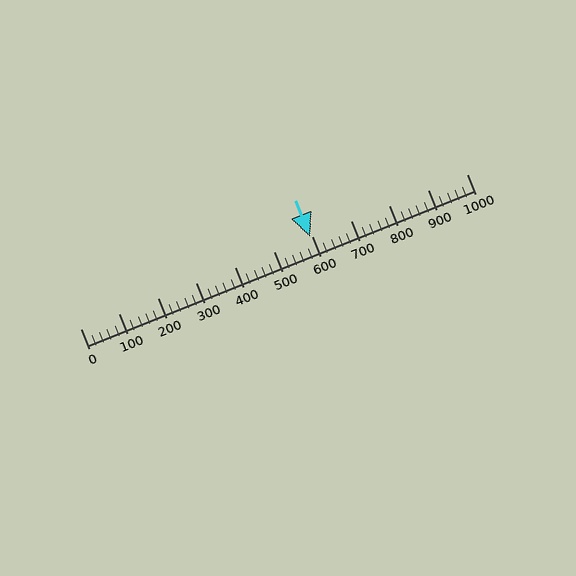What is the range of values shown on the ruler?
The ruler shows values from 0 to 1000.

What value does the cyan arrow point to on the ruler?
The cyan arrow points to approximately 595.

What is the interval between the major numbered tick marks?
The major tick marks are spaced 100 units apart.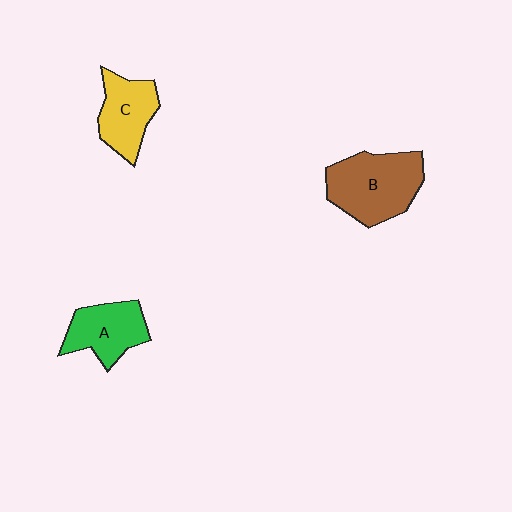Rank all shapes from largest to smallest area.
From largest to smallest: B (brown), A (green), C (yellow).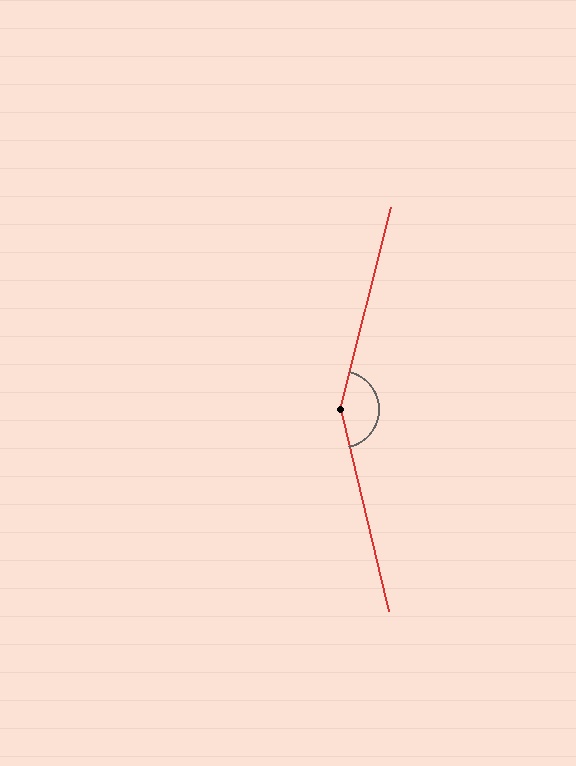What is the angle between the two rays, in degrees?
Approximately 153 degrees.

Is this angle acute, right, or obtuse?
It is obtuse.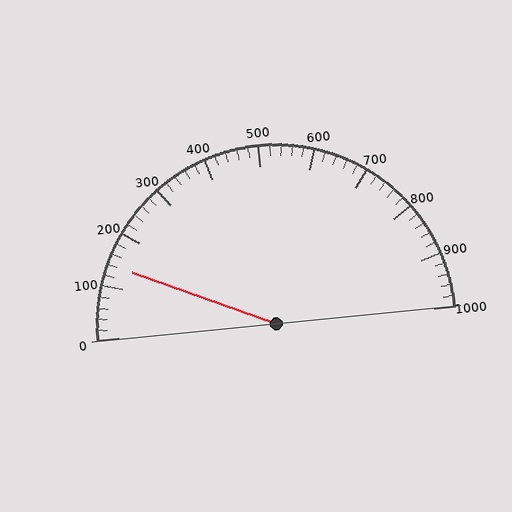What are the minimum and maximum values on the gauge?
The gauge ranges from 0 to 1000.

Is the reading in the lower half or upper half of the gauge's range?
The reading is in the lower half of the range (0 to 1000).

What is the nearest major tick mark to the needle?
The nearest major tick mark is 100.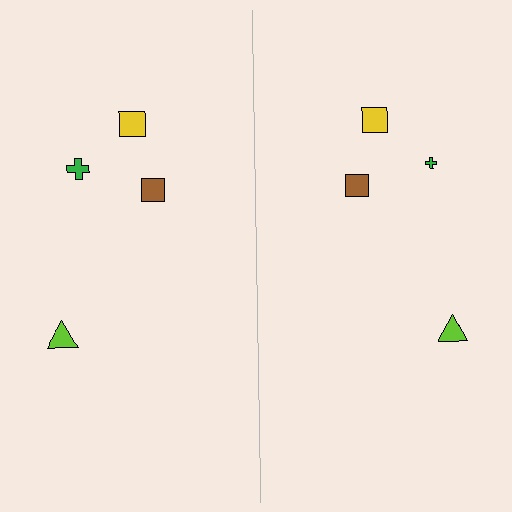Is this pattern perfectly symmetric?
No, the pattern is not perfectly symmetric. The green cross on the right side has a different size than its mirror counterpart.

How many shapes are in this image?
There are 8 shapes in this image.